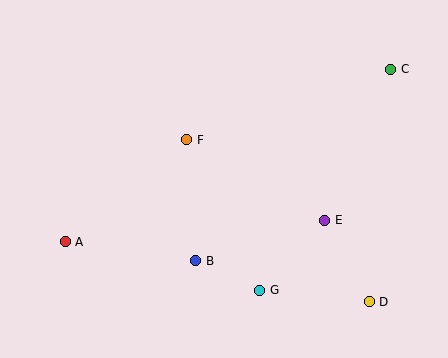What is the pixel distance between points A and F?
The distance between A and F is 158 pixels.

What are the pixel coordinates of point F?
Point F is at (187, 140).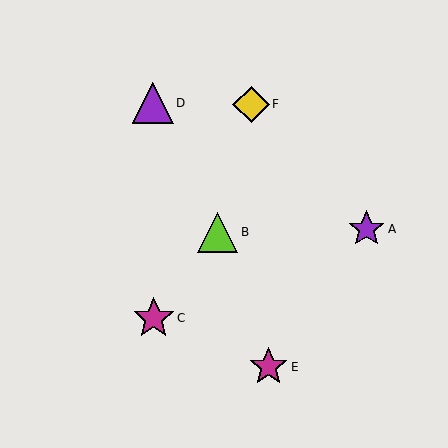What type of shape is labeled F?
Shape F is a yellow diamond.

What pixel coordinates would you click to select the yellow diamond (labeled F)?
Click at (251, 104) to select the yellow diamond F.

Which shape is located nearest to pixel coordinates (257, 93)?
The yellow diamond (labeled F) at (251, 104) is nearest to that location.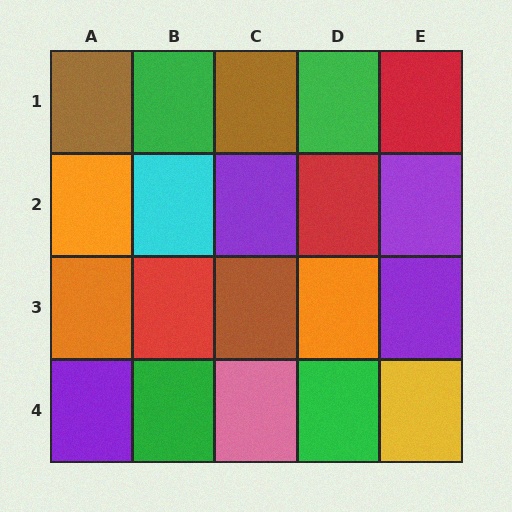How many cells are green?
4 cells are green.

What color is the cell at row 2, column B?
Cyan.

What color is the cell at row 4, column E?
Yellow.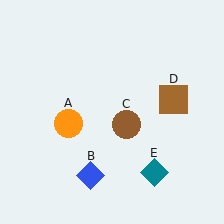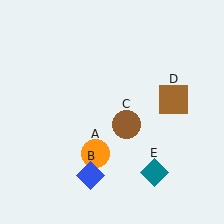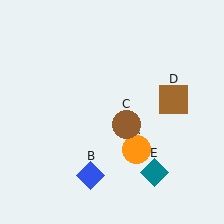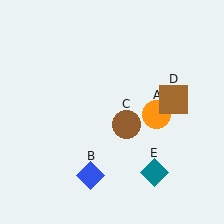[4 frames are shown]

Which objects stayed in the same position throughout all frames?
Blue diamond (object B) and brown circle (object C) and brown square (object D) and teal diamond (object E) remained stationary.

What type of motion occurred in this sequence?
The orange circle (object A) rotated counterclockwise around the center of the scene.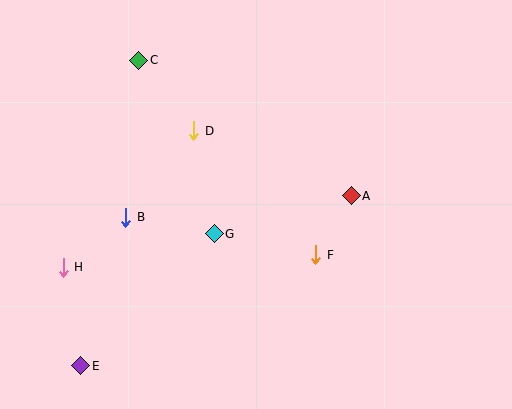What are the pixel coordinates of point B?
Point B is at (126, 217).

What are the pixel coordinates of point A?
Point A is at (351, 196).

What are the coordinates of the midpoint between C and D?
The midpoint between C and D is at (166, 95).